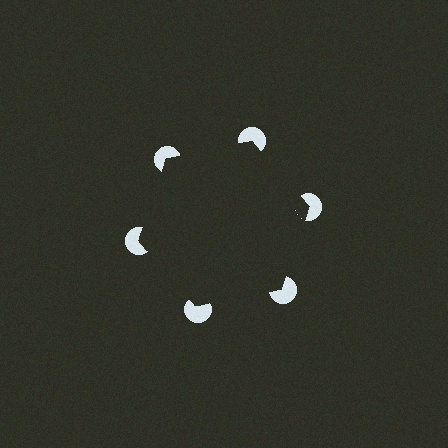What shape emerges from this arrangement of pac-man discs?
An illusory hexagon — its edges are inferred from the aligned wedge cuts in the pac-man discs, not physically drawn.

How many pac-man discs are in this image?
There are 6 — one at each vertex of the illusory hexagon.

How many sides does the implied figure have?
6 sides.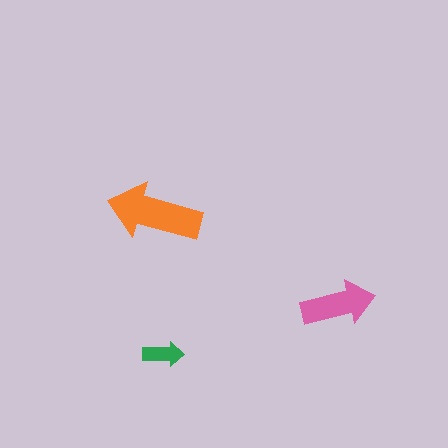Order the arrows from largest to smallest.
the orange one, the pink one, the green one.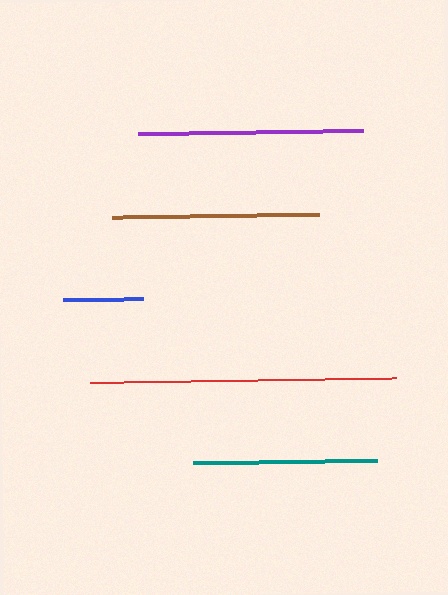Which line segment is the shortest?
The blue line is the shortest at approximately 79 pixels.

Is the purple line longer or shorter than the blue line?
The purple line is longer than the blue line.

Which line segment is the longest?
The red line is the longest at approximately 306 pixels.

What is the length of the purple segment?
The purple segment is approximately 225 pixels long.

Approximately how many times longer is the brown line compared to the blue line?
The brown line is approximately 2.6 times the length of the blue line.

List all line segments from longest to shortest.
From longest to shortest: red, purple, brown, teal, blue.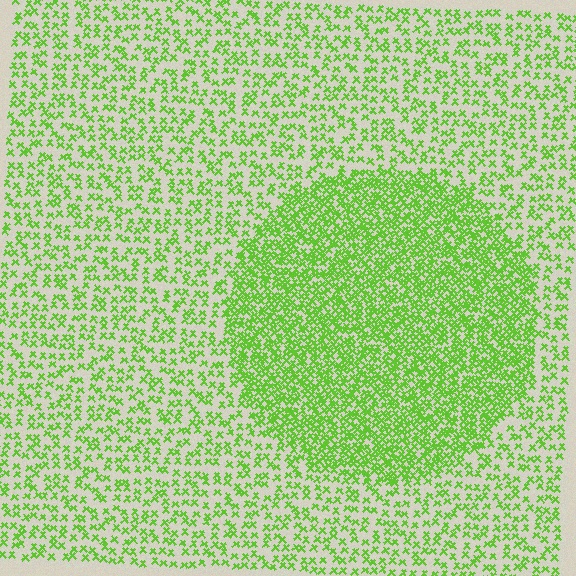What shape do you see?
I see a circle.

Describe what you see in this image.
The image contains small lime elements arranged at two different densities. A circle-shaped region is visible where the elements are more densely packed than the surrounding area.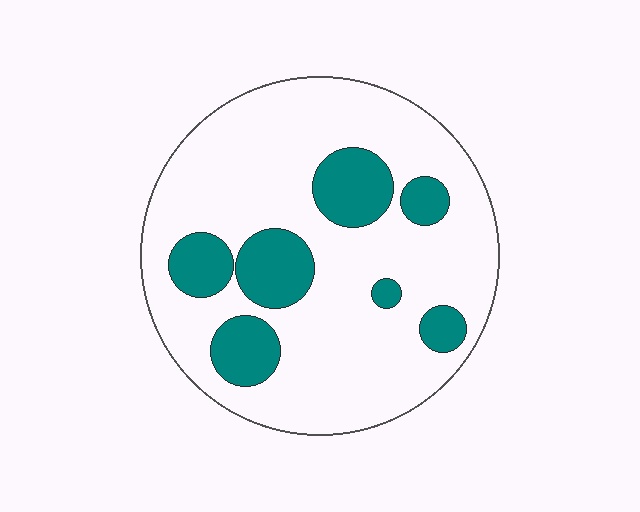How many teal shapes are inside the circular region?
7.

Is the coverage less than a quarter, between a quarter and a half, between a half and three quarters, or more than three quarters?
Less than a quarter.